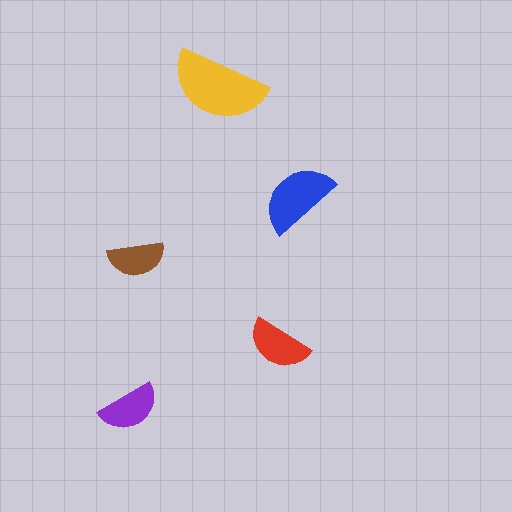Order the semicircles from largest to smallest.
the yellow one, the blue one, the red one, the purple one, the brown one.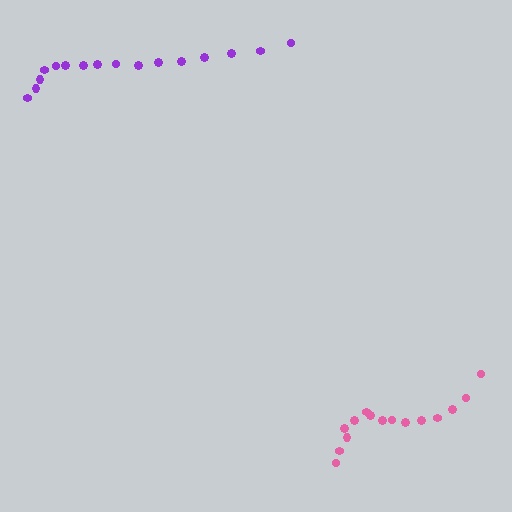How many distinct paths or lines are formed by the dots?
There are 2 distinct paths.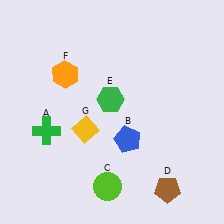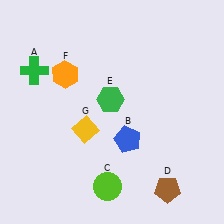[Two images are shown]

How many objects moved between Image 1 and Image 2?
1 object moved between the two images.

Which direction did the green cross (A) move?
The green cross (A) moved up.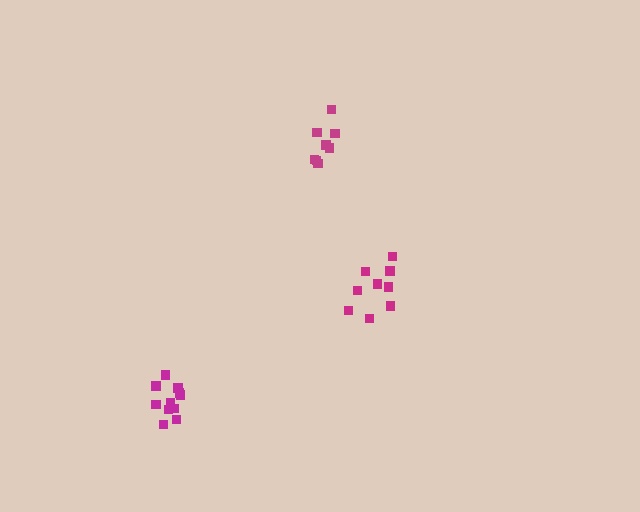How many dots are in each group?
Group 1: 11 dots, Group 2: 8 dots, Group 3: 9 dots (28 total).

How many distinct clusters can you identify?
There are 3 distinct clusters.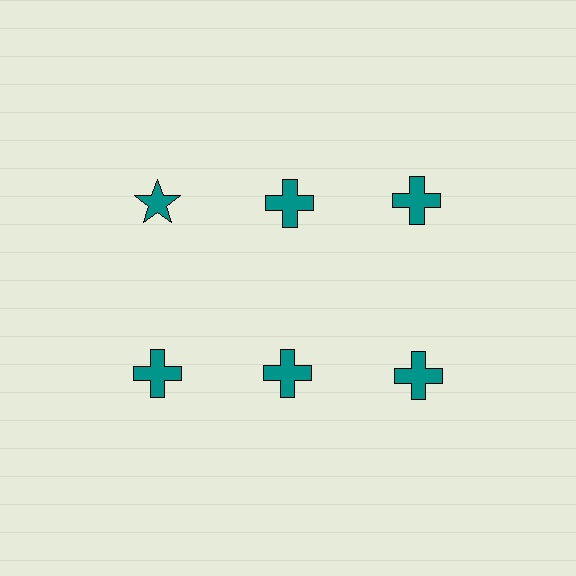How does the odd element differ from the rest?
It has a different shape: star instead of cross.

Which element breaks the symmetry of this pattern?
The teal star in the top row, leftmost column breaks the symmetry. All other shapes are teal crosses.